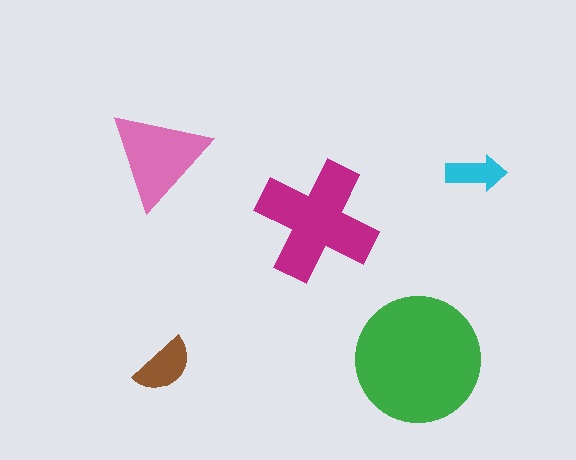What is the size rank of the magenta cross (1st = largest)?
2nd.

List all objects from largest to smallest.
The green circle, the magenta cross, the pink triangle, the brown semicircle, the cyan arrow.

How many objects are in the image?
There are 5 objects in the image.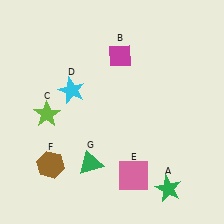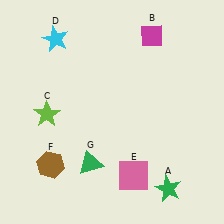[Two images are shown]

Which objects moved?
The objects that moved are: the magenta diamond (B), the cyan star (D).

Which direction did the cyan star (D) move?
The cyan star (D) moved up.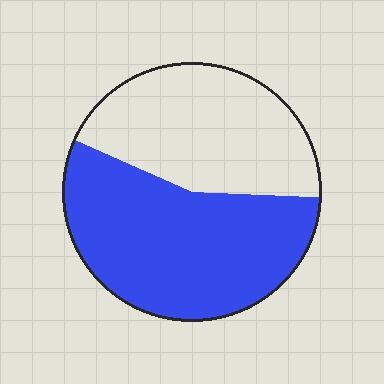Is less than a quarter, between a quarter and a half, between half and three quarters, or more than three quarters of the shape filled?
Between half and three quarters.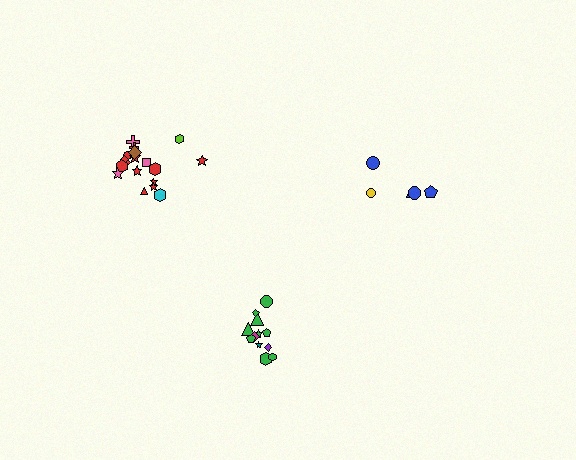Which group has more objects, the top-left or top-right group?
The top-left group.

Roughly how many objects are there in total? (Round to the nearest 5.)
Roughly 35 objects in total.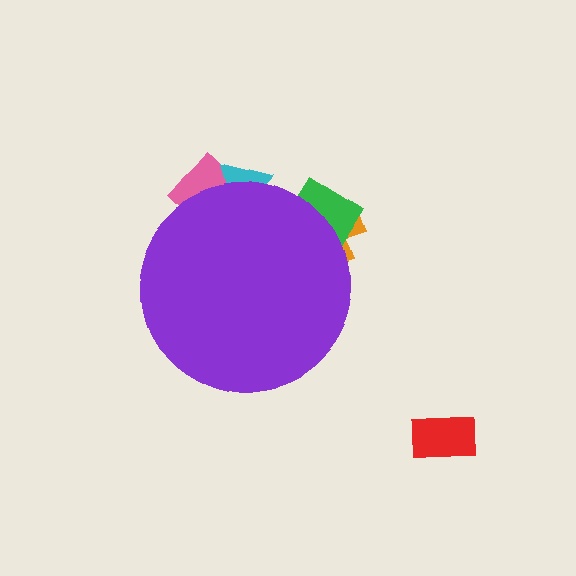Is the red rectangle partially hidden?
No, the red rectangle is fully visible.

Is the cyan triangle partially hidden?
Yes, the cyan triangle is partially hidden behind the purple circle.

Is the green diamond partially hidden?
Yes, the green diamond is partially hidden behind the purple circle.